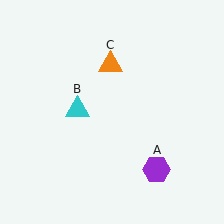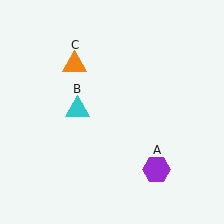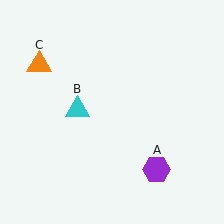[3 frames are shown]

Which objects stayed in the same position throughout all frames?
Purple hexagon (object A) and cyan triangle (object B) remained stationary.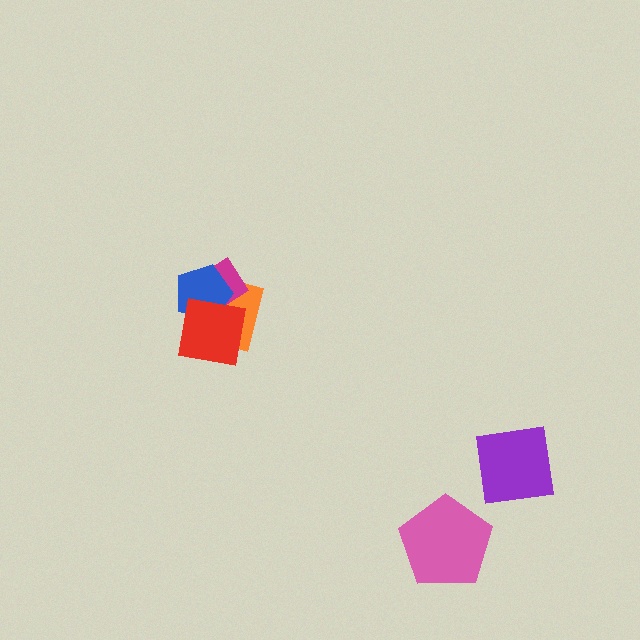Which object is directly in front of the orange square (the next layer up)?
The magenta diamond is directly in front of the orange square.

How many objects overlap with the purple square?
0 objects overlap with the purple square.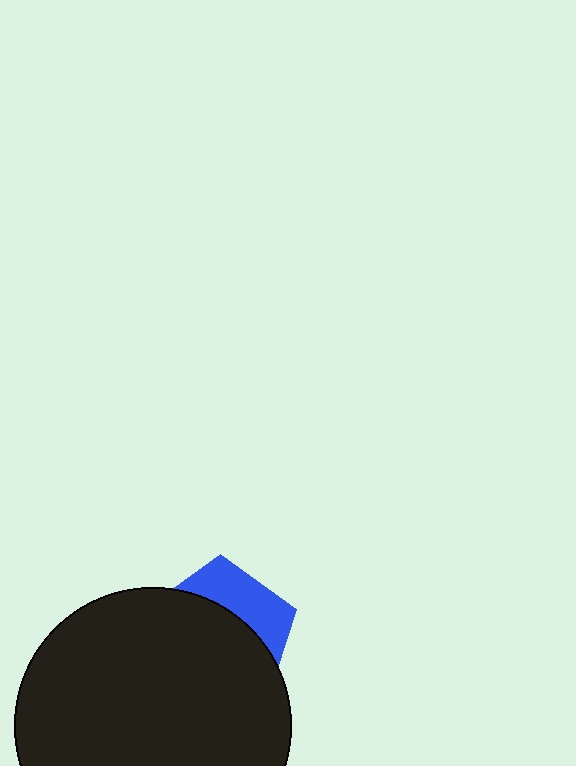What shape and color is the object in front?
The object in front is a black circle.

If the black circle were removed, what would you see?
You would see the complete blue pentagon.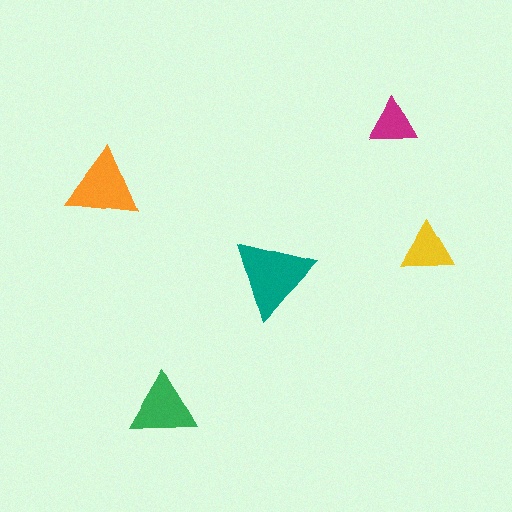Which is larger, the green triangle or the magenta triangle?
The green one.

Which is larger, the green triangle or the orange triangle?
The orange one.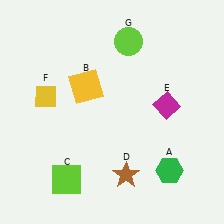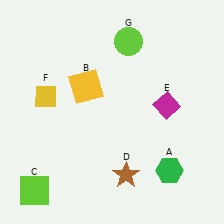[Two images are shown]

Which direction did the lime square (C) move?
The lime square (C) moved left.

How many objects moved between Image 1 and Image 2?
1 object moved between the two images.